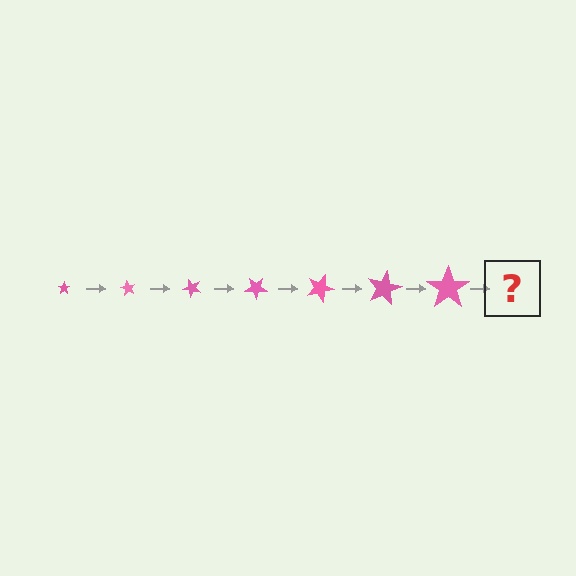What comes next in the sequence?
The next element should be a star, larger than the previous one and rotated 420 degrees from the start.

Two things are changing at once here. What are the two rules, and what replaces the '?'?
The two rules are that the star grows larger each step and it rotates 60 degrees each step. The '?' should be a star, larger than the previous one and rotated 420 degrees from the start.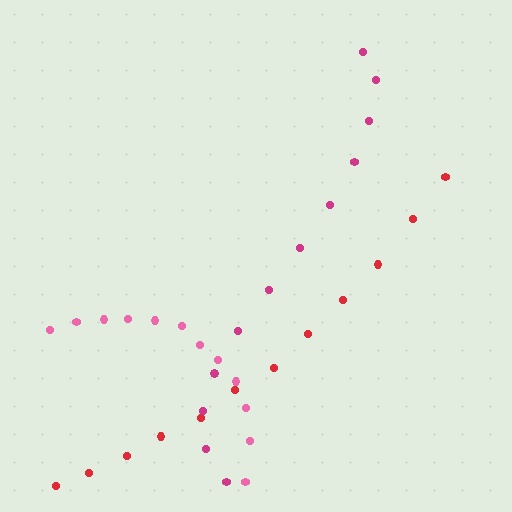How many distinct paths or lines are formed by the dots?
There are 3 distinct paths.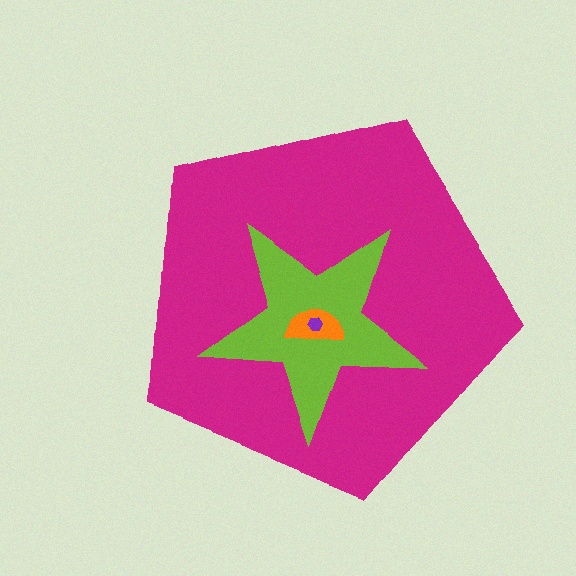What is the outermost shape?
The magenta pentagon.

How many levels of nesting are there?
4.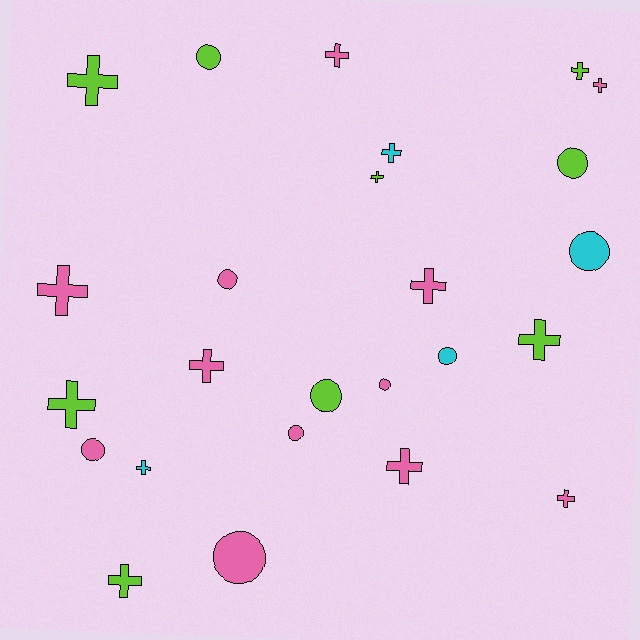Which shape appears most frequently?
Cross, with 15 objects.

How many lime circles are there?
There are 3 lime circles.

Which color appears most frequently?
Pink, with 12 objects.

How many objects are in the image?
There are 25 objects.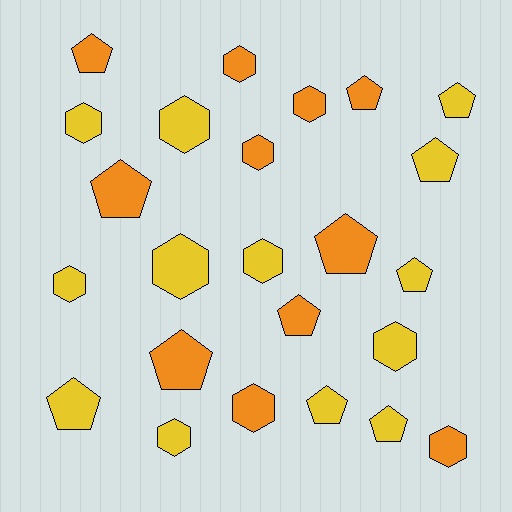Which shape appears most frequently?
Pentagon, with 12 objects.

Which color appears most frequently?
Yellow, with 13 objects.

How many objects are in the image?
There are 24 objects.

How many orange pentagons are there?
There are 6 orange pentagons.